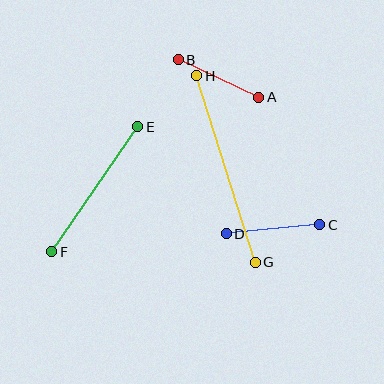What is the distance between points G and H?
The distance is approximately 195 pixels.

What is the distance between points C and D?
The distance is approximately 94 pixels.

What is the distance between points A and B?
The distance is approximately 89 pixels.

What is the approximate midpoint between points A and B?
The midpoint is at approximately (218, 79) pixels.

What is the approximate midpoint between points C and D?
The midpoint is at approximately (273, 229) pixels.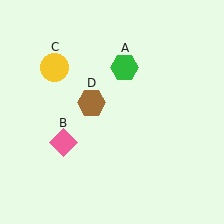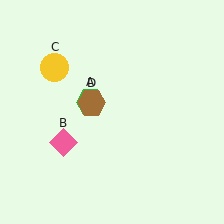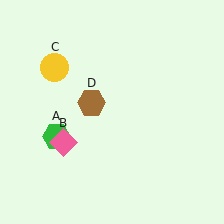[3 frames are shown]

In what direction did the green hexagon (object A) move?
The green hexagon (object A) moved down and to the left.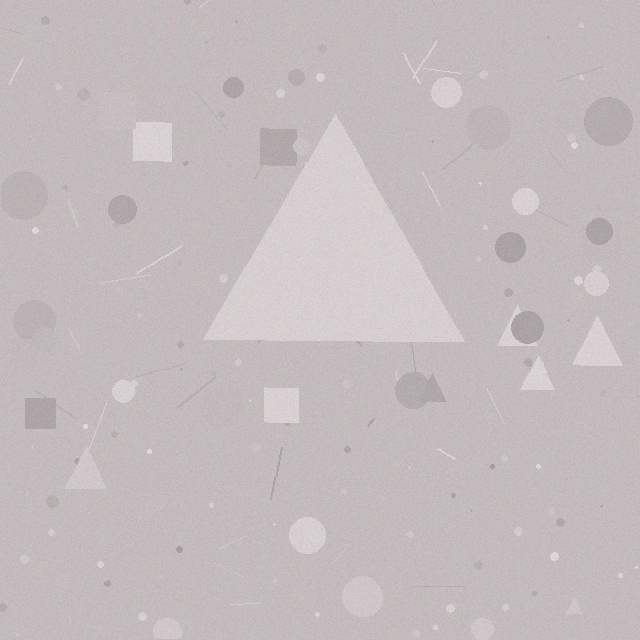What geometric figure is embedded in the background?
A triangle is embedded in the background.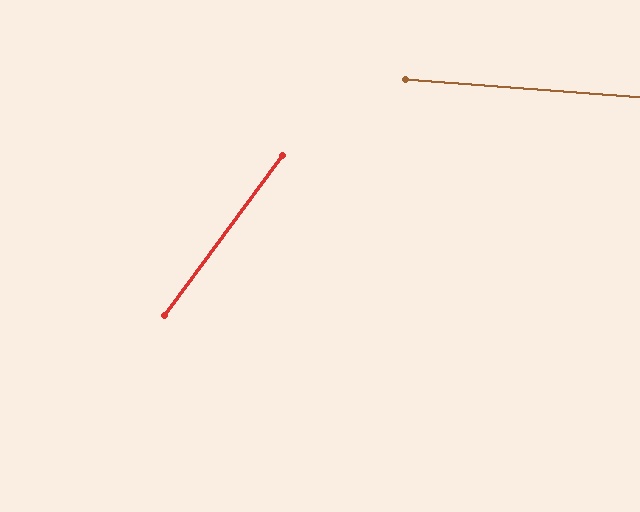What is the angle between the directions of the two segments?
Approximately 58 degrees.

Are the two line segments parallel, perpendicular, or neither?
Neither parallel nor perpendicular — they differ by about 58°.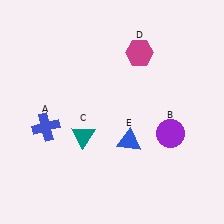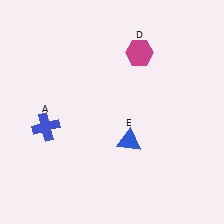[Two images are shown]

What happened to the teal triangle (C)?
The teal triangle (C) was removed in Image 2. It was in the bottom-left area of Image 1.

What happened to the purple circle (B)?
The purple circle (B) was removed in Image 2. It was in the bottom-right area of Image 1.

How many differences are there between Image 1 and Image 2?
There are 2 differences between the two images.